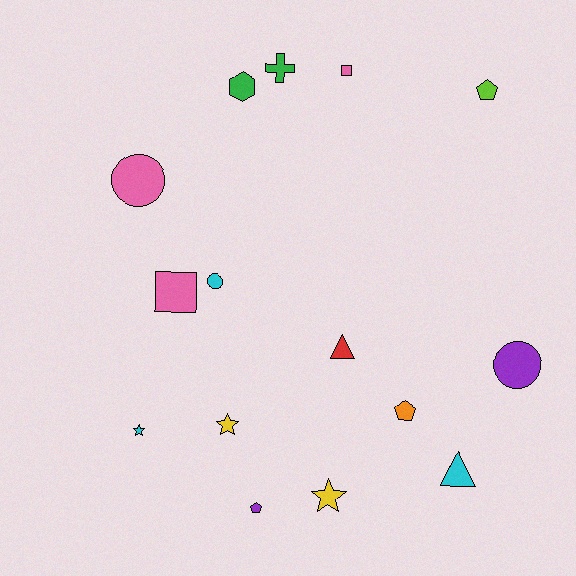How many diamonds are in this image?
There are no diamonds.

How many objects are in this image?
There are 15 objects.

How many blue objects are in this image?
There are no blue objects.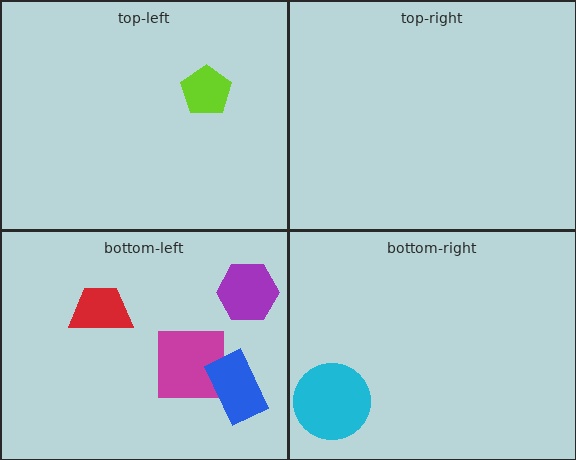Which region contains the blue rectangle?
The bottom-left region.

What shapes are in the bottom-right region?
The cyan circle.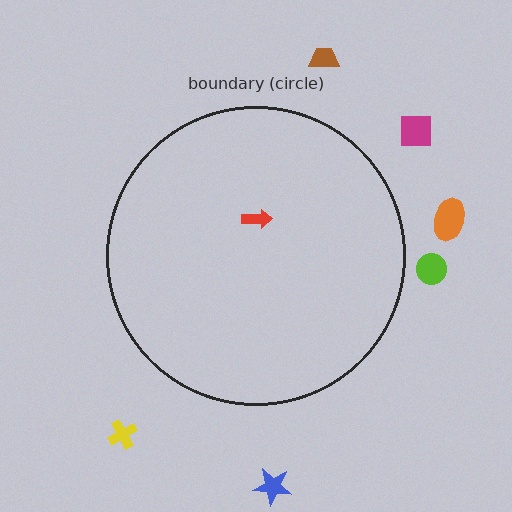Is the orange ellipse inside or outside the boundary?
Outside.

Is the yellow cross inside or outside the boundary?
Outside.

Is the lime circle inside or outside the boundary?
Outside.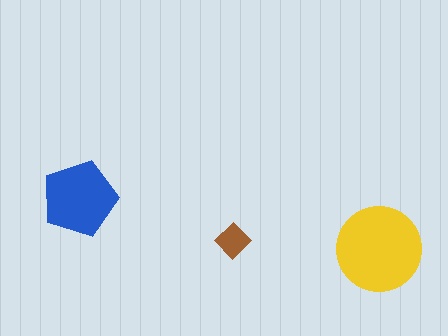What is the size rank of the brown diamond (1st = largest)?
3rd.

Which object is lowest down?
The yellow circle is bottommost.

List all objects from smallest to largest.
The brown diamond, the blue pentagon, the yellow circle.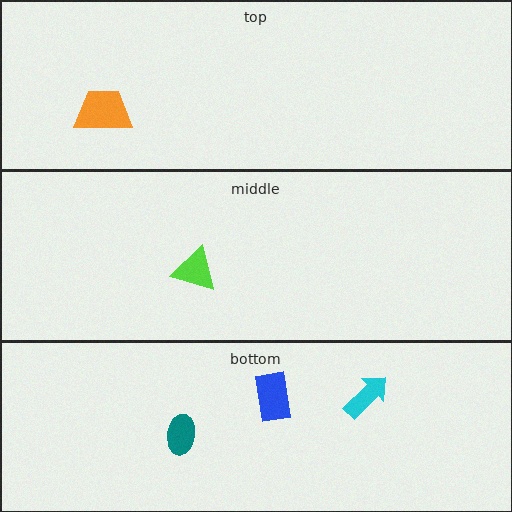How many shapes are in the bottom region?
3.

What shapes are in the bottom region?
The cyan arrow, the teal ellipse, the blue rectangle.